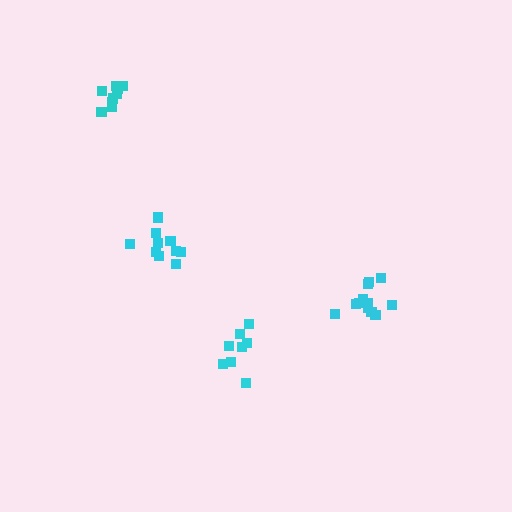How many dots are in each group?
Group 1: 10 dots, Group 2: 8 dots, Group 3: 12 dots, Group 4: 9 dots (39 total).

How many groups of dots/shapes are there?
There are 4 groups.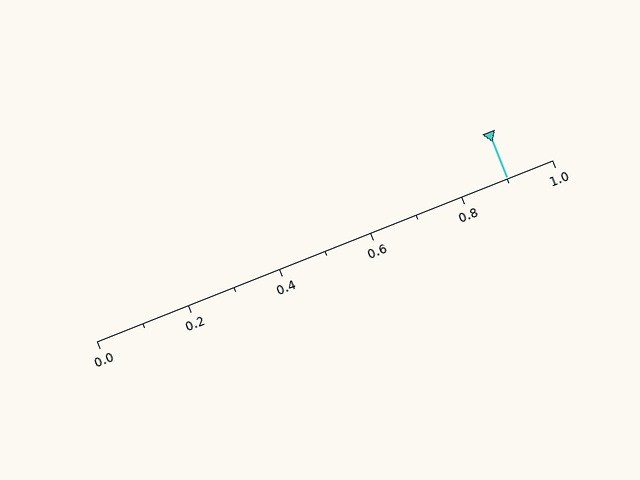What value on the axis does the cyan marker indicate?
The marker indicates approximately 0.9.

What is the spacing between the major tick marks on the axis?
The major ticks are spaced 0.2 apart.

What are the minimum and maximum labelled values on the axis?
The axis runs from 0.0 to 1.0.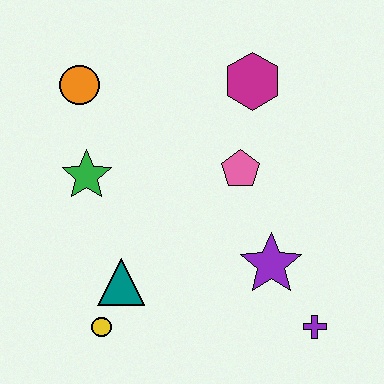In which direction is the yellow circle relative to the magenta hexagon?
The yellow circle is below the magenta hexagon.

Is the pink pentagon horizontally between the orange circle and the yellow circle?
No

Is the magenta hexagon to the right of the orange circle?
Yes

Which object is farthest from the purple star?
The orange circle is farthest from the purple star.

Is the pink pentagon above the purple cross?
Yes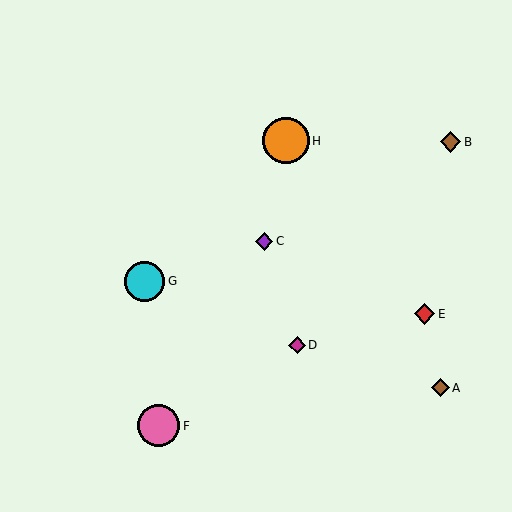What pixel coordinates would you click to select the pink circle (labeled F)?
Click at (159, 426) to select the pink circle F.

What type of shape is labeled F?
Shape F is a pink circle.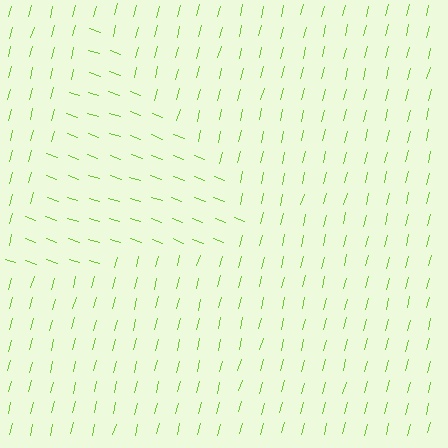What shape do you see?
I see a triangle.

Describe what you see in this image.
The image is filled with small lime line segments. A triangle region in the image has lines oriented differently from the surrounding lines, creating a visible texture boundary.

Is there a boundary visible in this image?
Yes, there is a texture boundary formed by a change in line orientation.